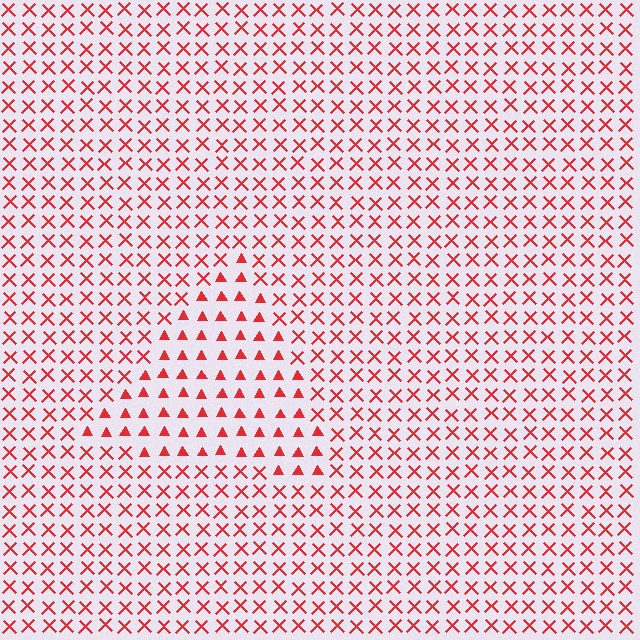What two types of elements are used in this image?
The image uses triangles inside the triangle region and X marks outside it.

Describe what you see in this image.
The image is filled with small red elements arranged in a uniform grid. A triangle-shaped region contains triangles, while the surrounding area contains X marks. The boundary is defined purely by the change in element shape.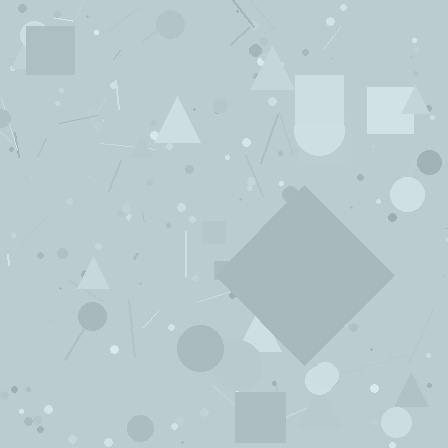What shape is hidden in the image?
A diamond is hidden in the image.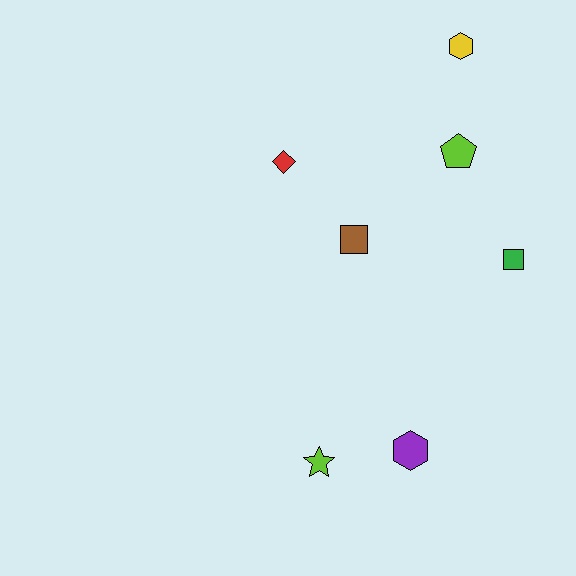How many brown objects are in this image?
There is 1 brown object.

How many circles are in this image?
There are no circles.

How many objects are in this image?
There are 7 objects.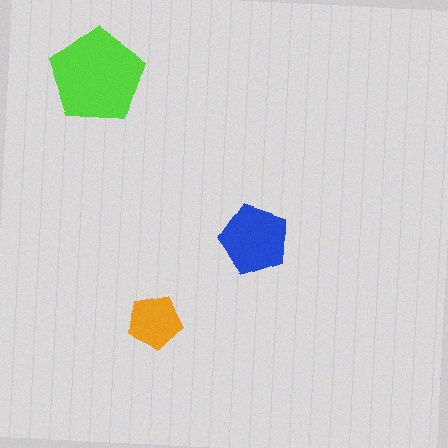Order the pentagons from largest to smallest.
the lime one, the blue one, the orange one.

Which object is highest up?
The lime pentagon is topmost.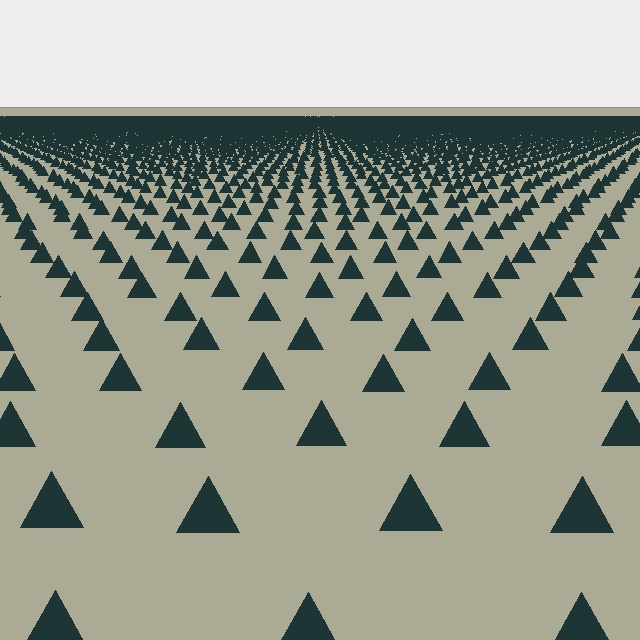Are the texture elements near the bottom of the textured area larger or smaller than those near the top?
Larger. Near the bottom, elements are closer to the viewer and appear at a bigger on-screen size.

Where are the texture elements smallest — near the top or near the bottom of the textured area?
Near the top.